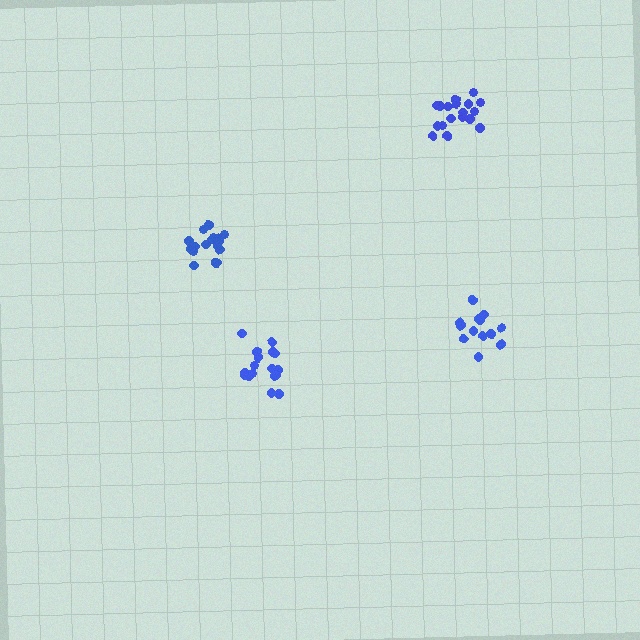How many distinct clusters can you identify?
There are 4 distinct clusters.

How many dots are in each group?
Group 1: 18 dots, Group 2: 13 dots, Group 3: 17 dots, Group 4: 18 dots (66 total).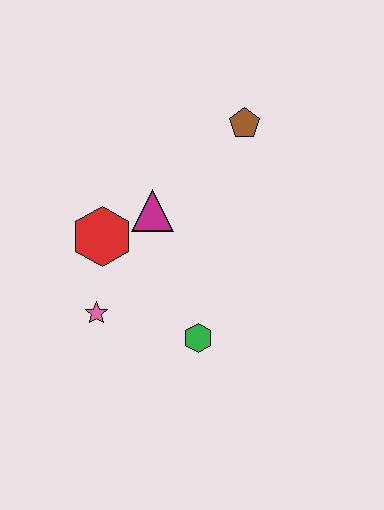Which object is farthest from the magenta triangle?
The green hexagon is farthest from the magenta triangle.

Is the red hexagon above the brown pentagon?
No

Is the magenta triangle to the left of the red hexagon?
No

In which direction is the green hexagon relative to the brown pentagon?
The green hexagon is below the brown pentagon.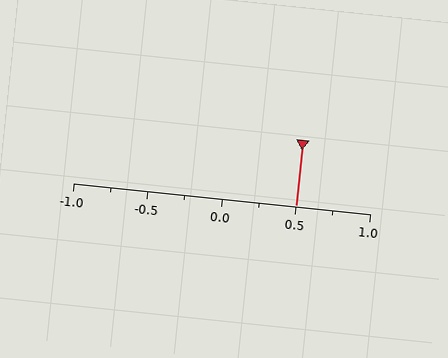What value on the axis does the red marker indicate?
The marker indicates approximately 0.5.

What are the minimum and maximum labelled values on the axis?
The axis runs from -1.0 to 1.0.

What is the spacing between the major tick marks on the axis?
The major ticks are spaced 0.5 apart.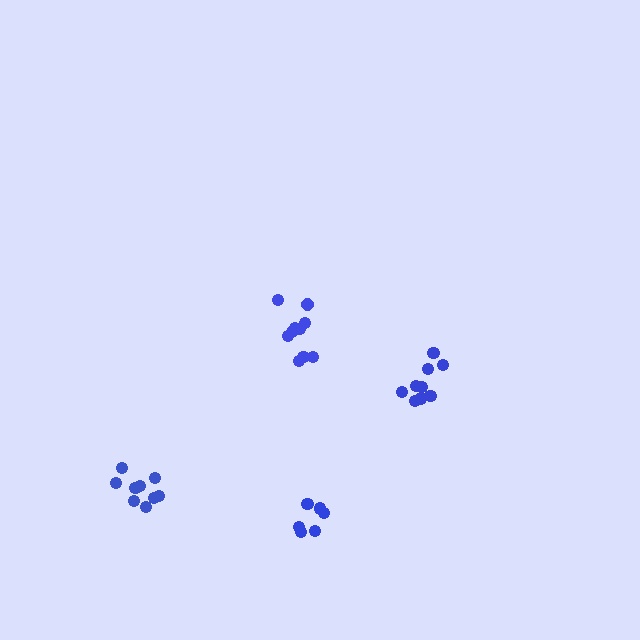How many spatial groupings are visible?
There are 4 spatial groupings.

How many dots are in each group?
Group 1: 9 dots, Group 2: 10 dots, Group 3: 6 dots, Group 4: 9 dots (34 total).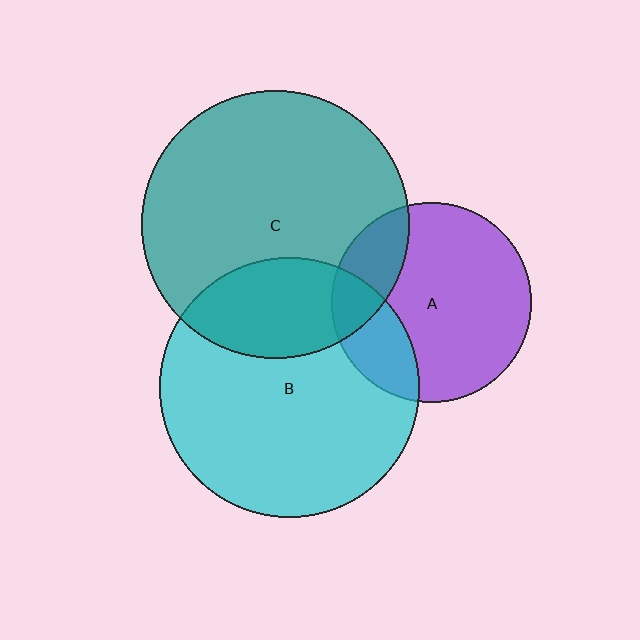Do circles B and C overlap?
Yes.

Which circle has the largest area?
Circle C (teal).